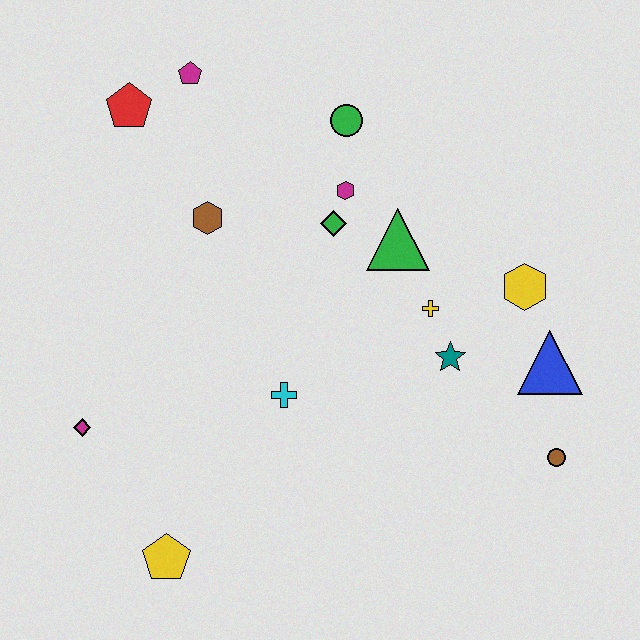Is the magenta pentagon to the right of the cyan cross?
No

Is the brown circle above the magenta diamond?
No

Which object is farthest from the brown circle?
The red pentagon is farthest from the brown circle.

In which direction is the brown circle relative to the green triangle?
The brown circle is below the green triangle.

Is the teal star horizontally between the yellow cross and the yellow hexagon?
Yes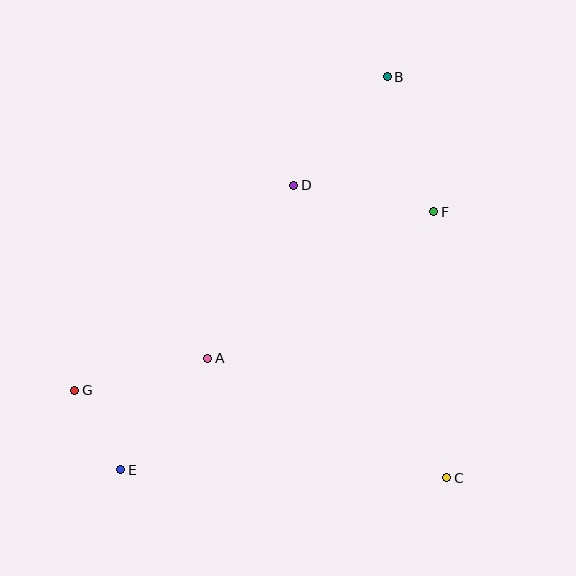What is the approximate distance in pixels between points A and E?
The distance between A and E is approximately 141 pixels.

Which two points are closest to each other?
Points E and G are closest to each other.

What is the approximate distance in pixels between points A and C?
The distance between A and C is approximately 267 pixels.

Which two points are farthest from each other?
Points B and E are farthest from each other.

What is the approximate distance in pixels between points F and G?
The distance between F and G is approximately 401 pixels.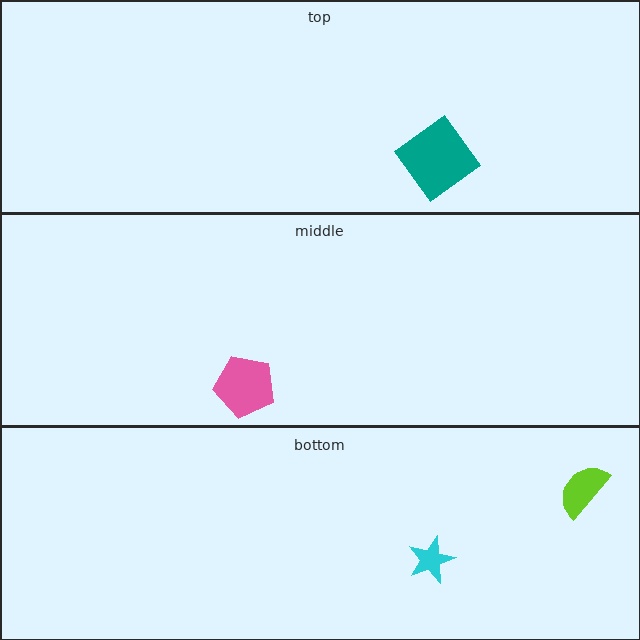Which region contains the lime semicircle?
The bottom region.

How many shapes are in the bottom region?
2.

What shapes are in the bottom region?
The lime semicircle, the cyan star.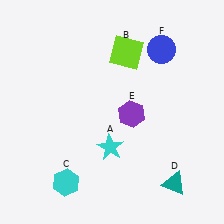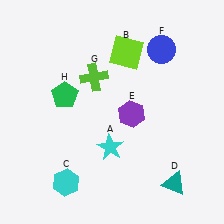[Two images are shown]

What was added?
A lime cross (G), a green pentagon (H) were added in Image 2.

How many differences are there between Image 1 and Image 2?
There are 2 differences between the two images.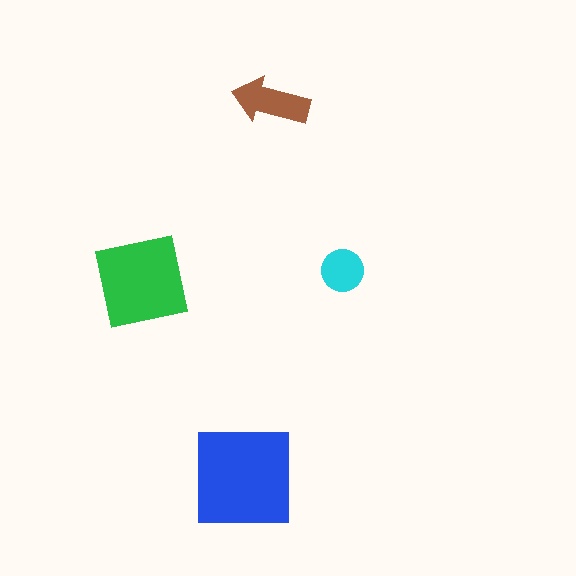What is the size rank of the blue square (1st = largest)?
1st.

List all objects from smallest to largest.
The cyan circle, the brown arrow, the green square, the blue square.